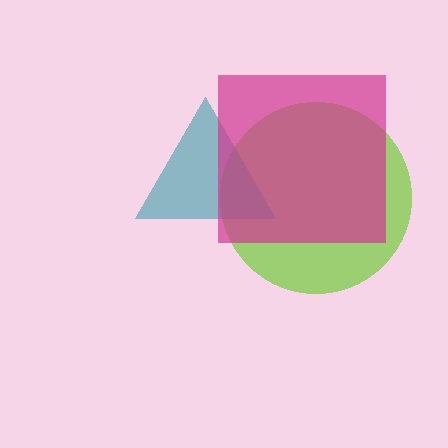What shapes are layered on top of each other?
The layered shapes are: a lime circle, a teal triangle, a magenta square.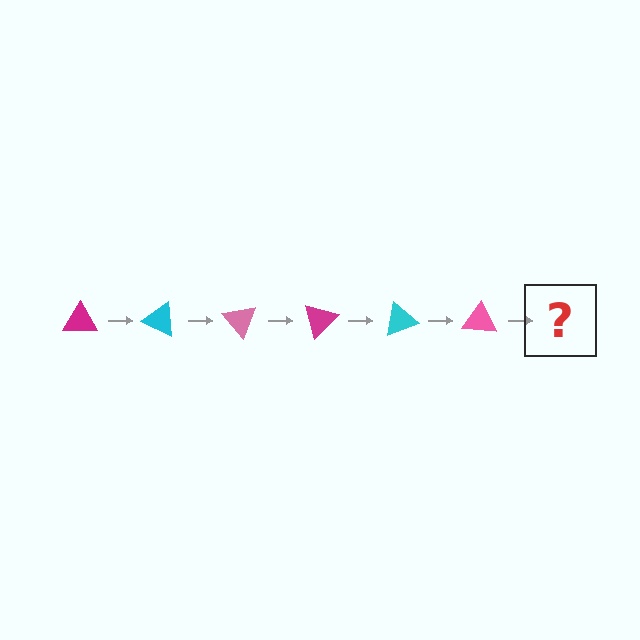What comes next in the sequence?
The next element should be a magenta triangle, rotated 150 degrees from the start.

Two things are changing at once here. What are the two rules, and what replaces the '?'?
The two rules are that it rotates 25 degrees each step and the color cycles through magenta, cyan, and pink. The '?' should be a magenta triangle, rotated 150 degrees from the start.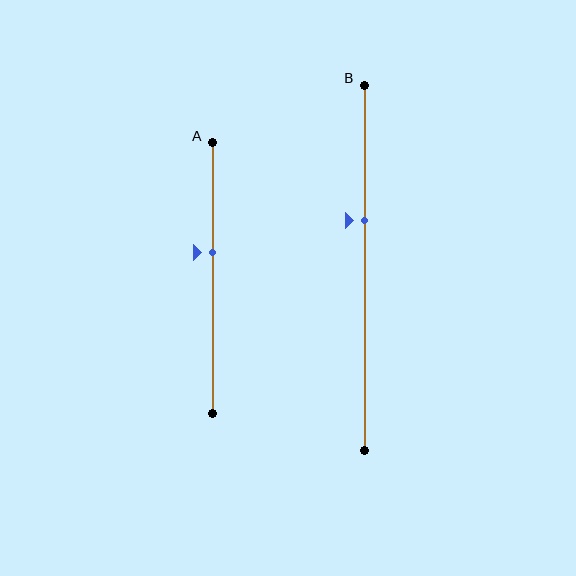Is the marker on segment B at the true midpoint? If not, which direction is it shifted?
No, the marker on segment B is shifted upward by about 13% of the segment length.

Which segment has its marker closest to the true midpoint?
Segment A has its marker closest to the true midpoint.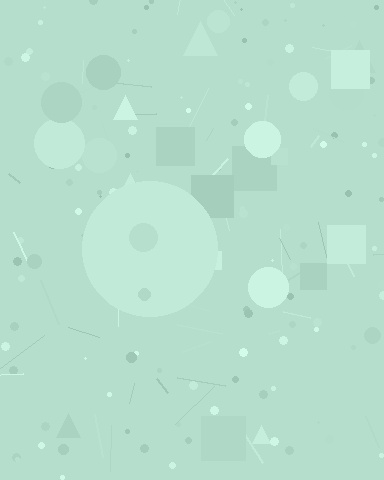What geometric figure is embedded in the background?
A circle is embedded in the background.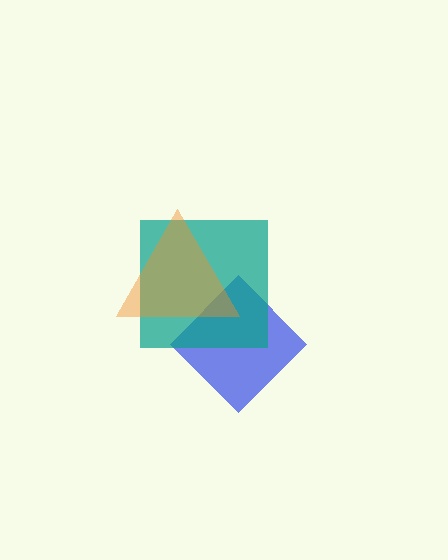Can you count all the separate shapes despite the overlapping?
Yes, there are 3 separate shapes.